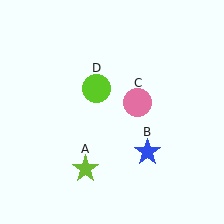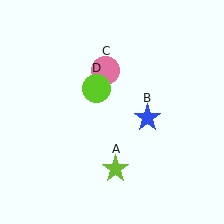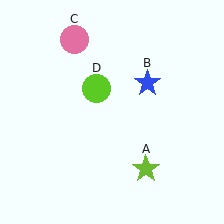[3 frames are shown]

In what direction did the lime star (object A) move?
The lime star (object A) moved right.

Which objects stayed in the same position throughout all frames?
Lime circle (object D) remained stationary.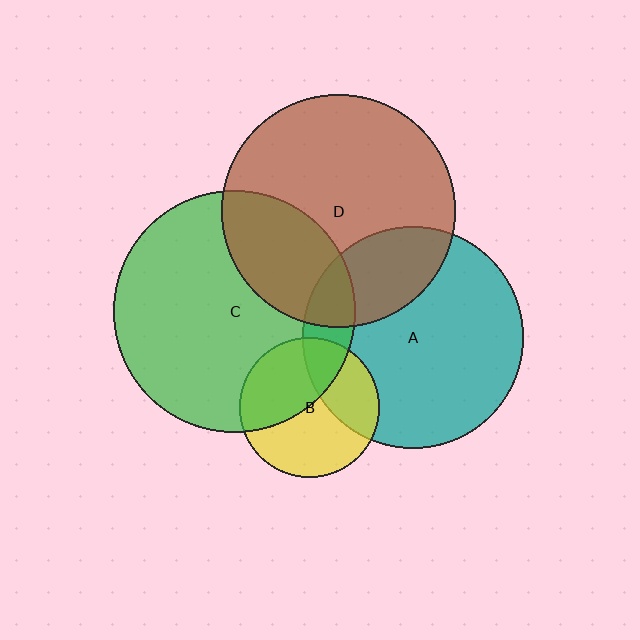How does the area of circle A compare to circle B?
Approximately 2.5 times.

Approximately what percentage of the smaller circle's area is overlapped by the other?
Approximately 45%.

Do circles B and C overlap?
Yes.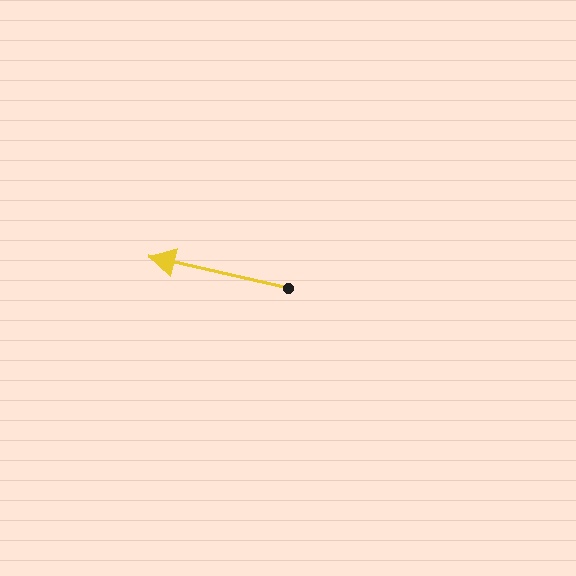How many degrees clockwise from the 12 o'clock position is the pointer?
Approximately 283 degrees.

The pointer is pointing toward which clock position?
Roughly 9 o'clock.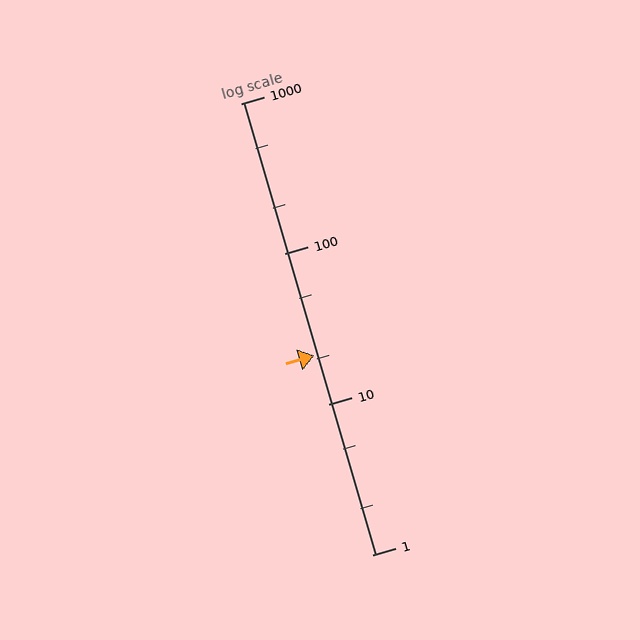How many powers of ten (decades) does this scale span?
The scale spans 3 decades, from 1 to 1000.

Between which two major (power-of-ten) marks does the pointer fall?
The pointer is between 10 and 100.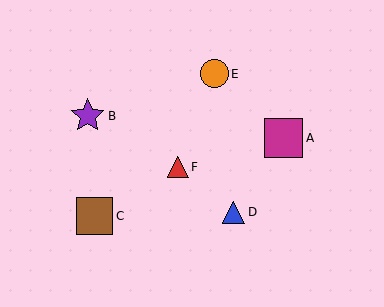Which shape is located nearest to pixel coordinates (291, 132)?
The magenta square (labeled A) at (284, 138) is nearest to that location.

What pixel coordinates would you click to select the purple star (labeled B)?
Click at (88, 116) to select the purple star B.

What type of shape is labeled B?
Shape B is a purple star.